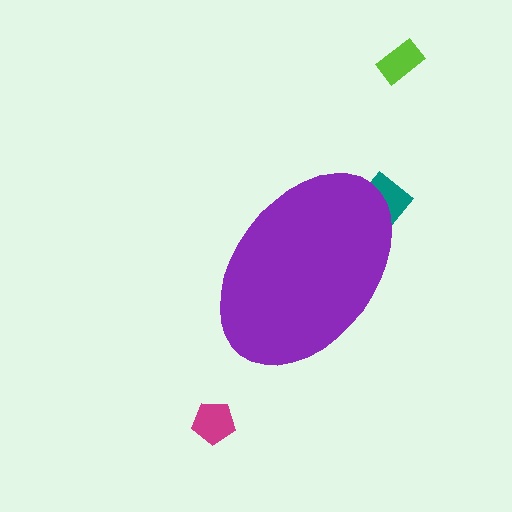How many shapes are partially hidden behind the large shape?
1 shape is partially hidden.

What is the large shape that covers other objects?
A purple ellipse.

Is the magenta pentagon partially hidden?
No, the magenta pentagon is fully visible.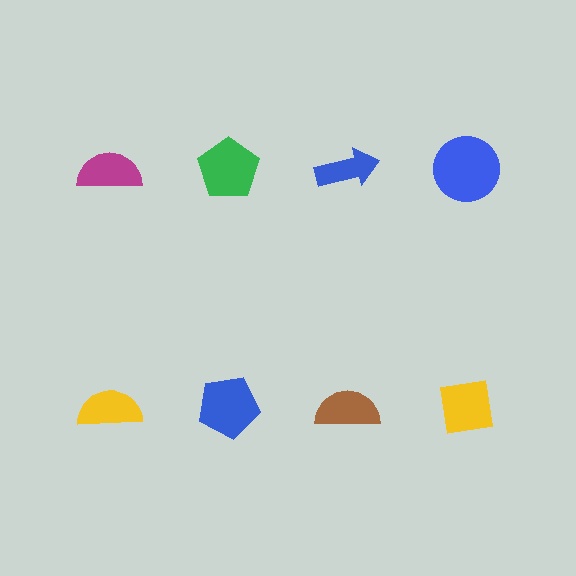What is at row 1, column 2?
A green pentagon.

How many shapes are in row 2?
4 shapes.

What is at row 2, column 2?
A blue pentagon.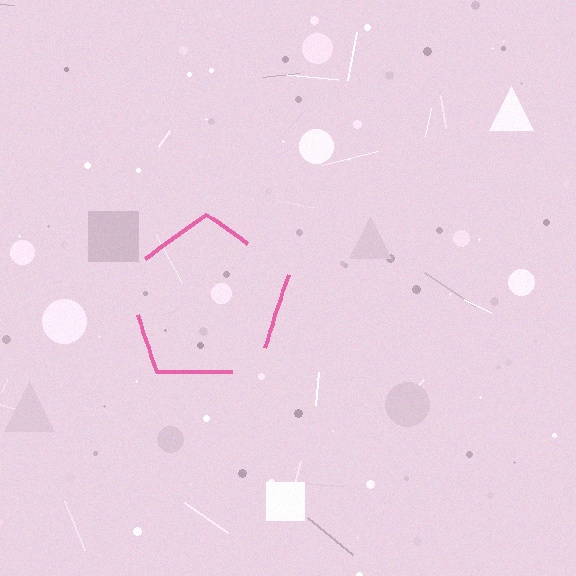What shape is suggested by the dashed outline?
The dashed outline suggests a pentagon.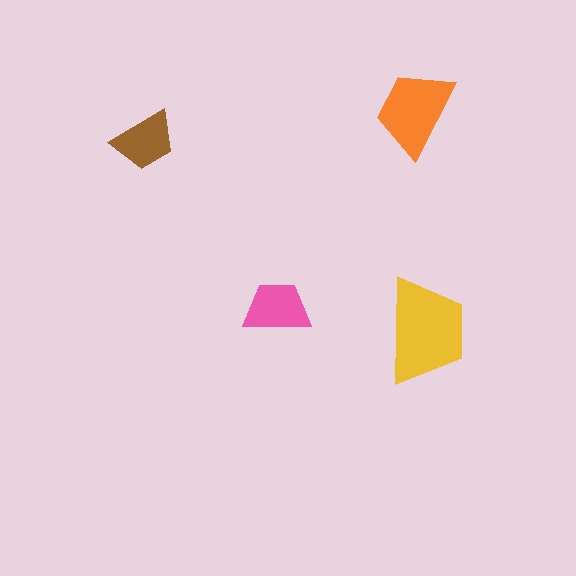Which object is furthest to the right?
The yellow trapezoid is rightmost.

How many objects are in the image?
There are 4 objects in the image.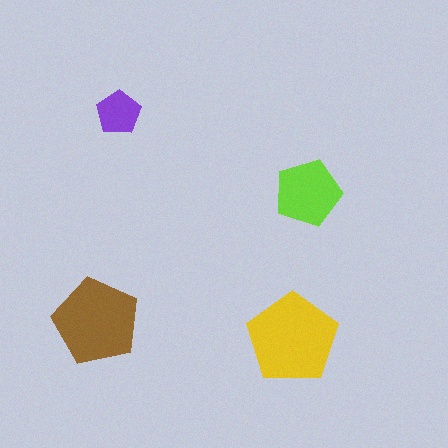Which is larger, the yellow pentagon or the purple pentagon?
The yellow one.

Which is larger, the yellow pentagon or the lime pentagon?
The yellow one.